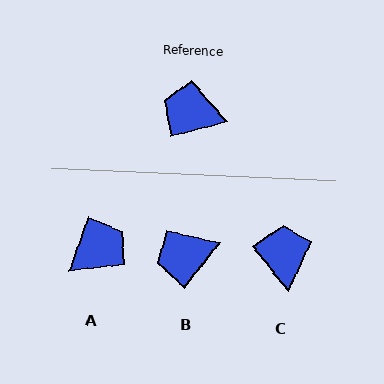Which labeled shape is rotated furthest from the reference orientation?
A, about 124 degrees away.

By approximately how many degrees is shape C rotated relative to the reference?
Approximately 66 degrees clockwise.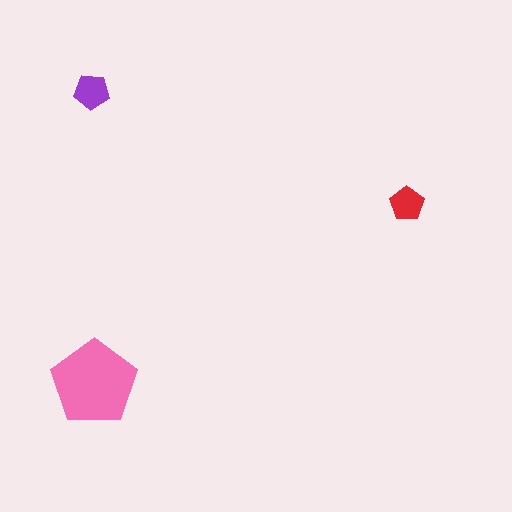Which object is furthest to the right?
The red pentagon is rightmost.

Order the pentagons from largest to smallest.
the pink one, the purple one, the red one.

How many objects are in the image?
There are 3 objects in the image.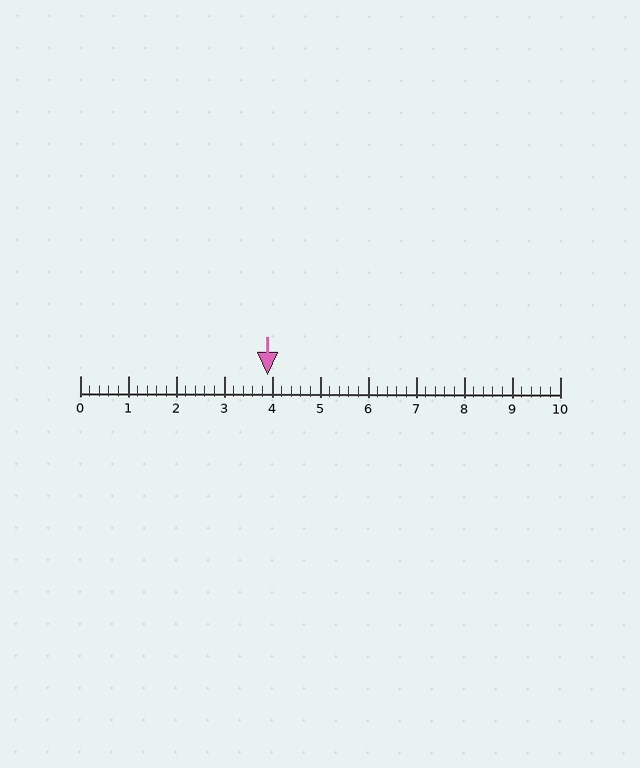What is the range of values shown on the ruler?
The ruler shows values from 0 to 10.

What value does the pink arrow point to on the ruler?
The pink arrow points to approximately 3.9.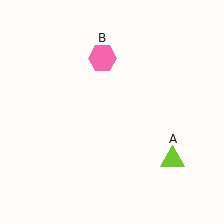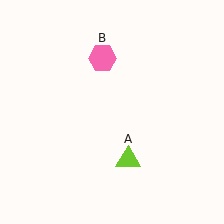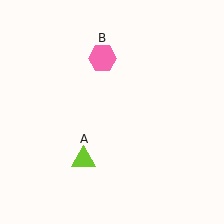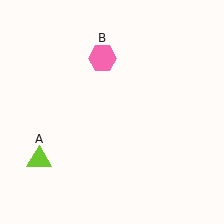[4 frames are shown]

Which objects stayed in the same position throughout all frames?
Pink hexagon (object B) remained stationary.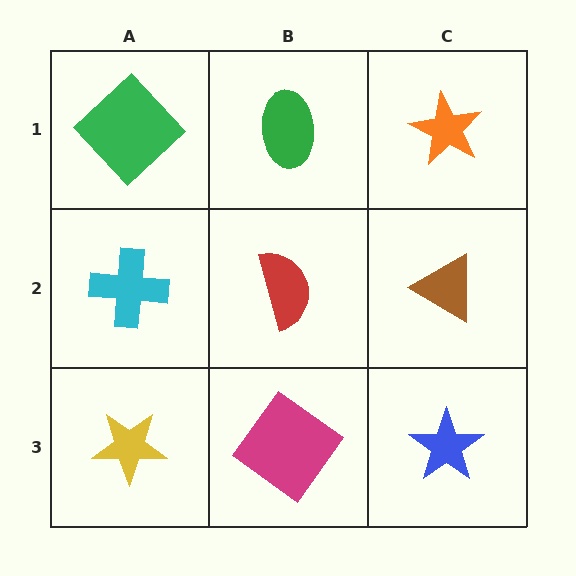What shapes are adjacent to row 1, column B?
A red semicircle (row 2, column B), a green diamond (row 1, column A), an orange star (row 1, column C).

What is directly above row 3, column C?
A brown triangle.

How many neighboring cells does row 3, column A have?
2.